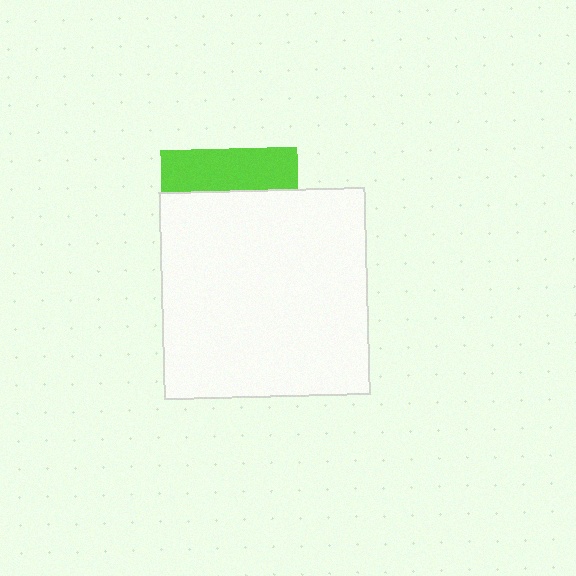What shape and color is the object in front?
The object in front is a white square.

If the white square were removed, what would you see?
You would see the complete lime square.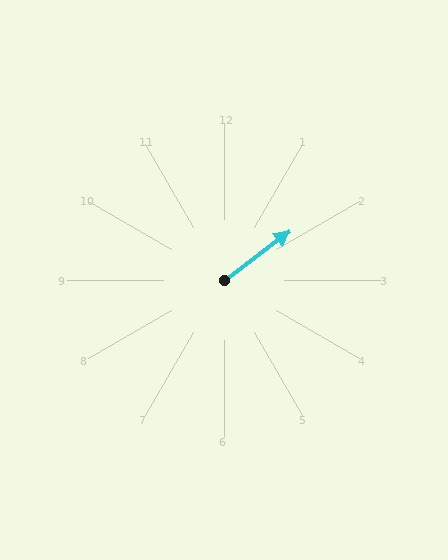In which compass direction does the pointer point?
Northeast.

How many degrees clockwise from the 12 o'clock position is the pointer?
Approximately 53 degrees.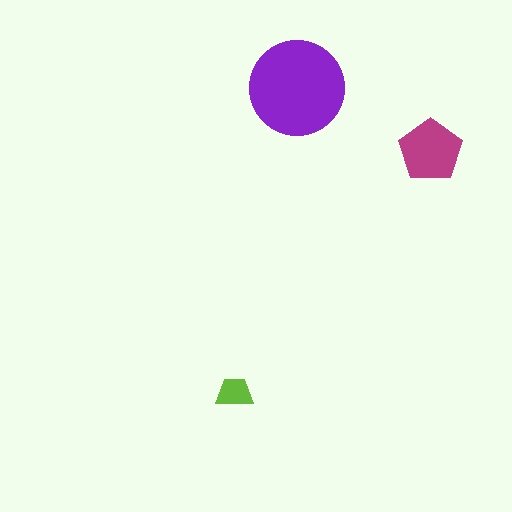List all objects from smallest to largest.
The lime trapezoid, the magenta pentagon, the purple circle.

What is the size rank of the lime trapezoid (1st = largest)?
3rd.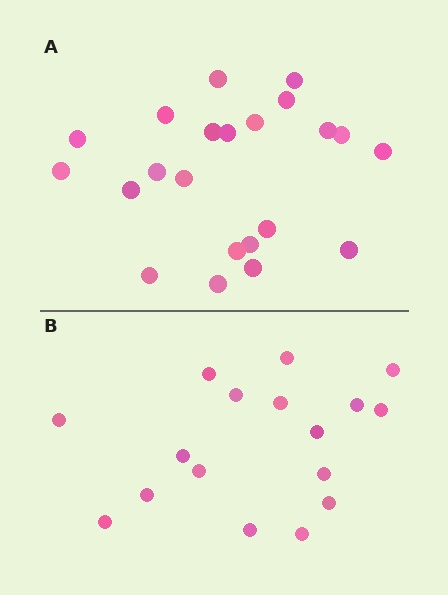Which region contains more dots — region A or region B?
Region A (the top region) has more dots.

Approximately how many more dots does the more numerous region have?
Region A has about 5 more dots than region B.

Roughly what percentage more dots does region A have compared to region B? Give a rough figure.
About 30% more.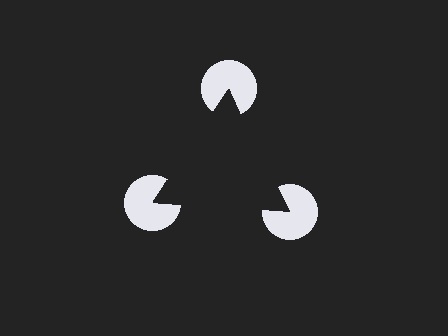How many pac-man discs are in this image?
There are 3 — one at each vertex of the illusory triangle.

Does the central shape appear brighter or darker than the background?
It typically appears slightly darker than the background, even though no actual brightness change is drawn.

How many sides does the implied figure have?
3 sides.